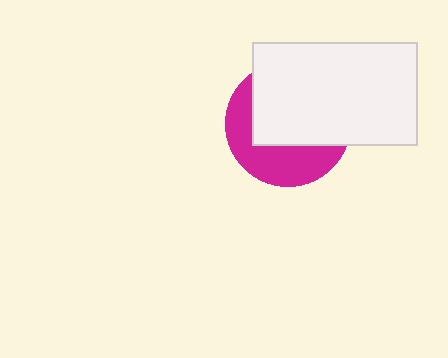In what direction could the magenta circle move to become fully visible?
The magenta circle could move toward the lower-left. That would shift it out from behind the white rectangle entirely.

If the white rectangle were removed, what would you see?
You would see the complete magenta circle.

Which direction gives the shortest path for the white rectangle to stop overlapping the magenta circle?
Moving toward the upper-right gives the shortest separation.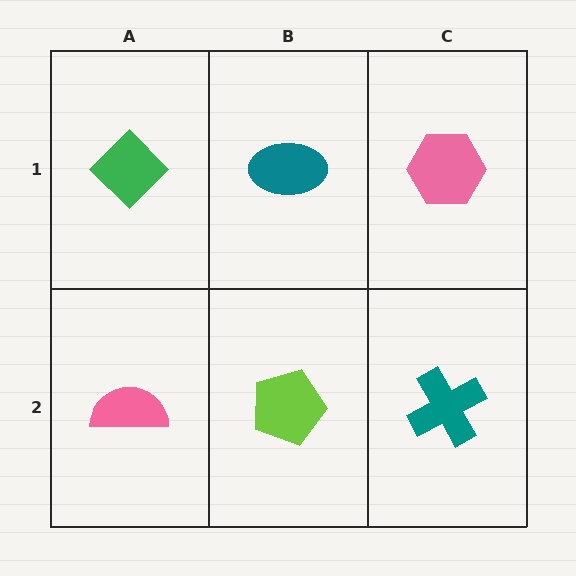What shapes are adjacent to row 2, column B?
A teal ellipse (row 1, column B), a pink semicircle (row 2, column A), a teal cross (row 2, column C).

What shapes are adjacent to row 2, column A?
A green diamond (row 1, column A), a lime pentagon (row 2, column B).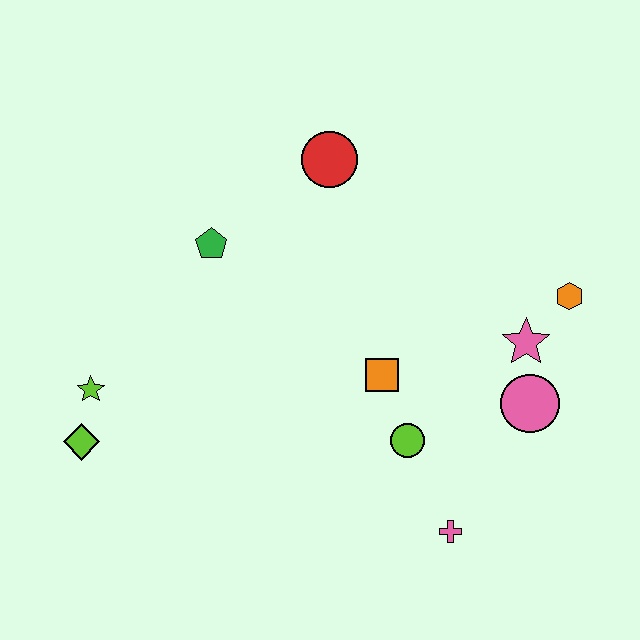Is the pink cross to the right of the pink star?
No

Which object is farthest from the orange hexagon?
The lime diamond is farthest from the orange hexagon.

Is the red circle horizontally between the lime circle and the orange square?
No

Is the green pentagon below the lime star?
No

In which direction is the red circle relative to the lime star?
The red circle is to the right of the lime star.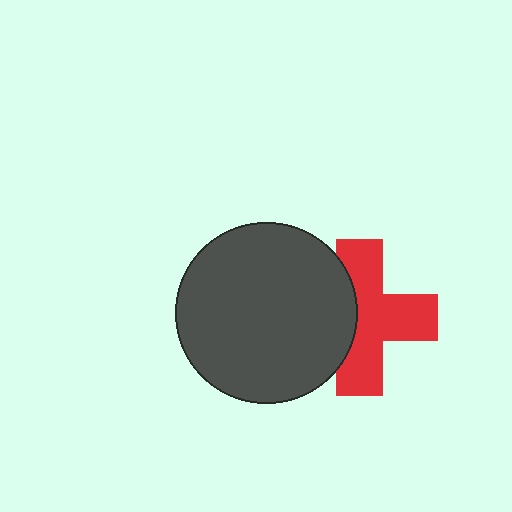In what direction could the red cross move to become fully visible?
The red cross could move right. That would shift it out from behind the dark gray circle entirely.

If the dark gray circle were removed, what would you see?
You would see the complete red cross.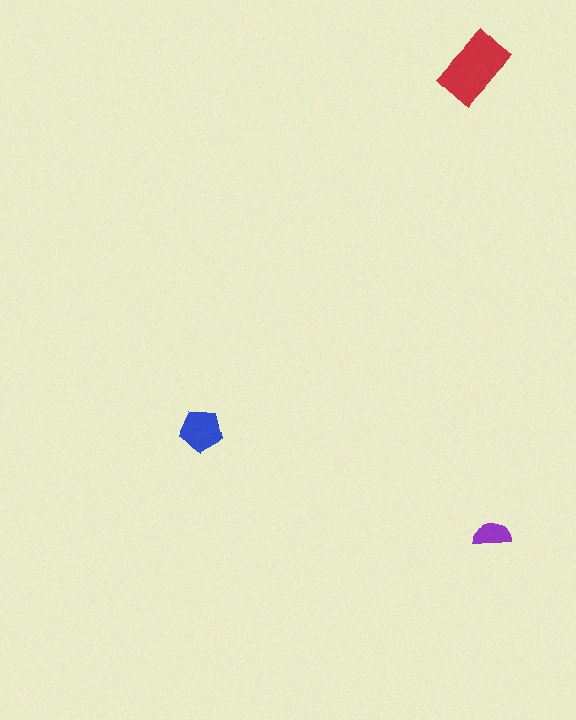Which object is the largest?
The red rectangle.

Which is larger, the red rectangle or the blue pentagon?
The red rectangle.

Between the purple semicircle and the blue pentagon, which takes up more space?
The blue pentagon.